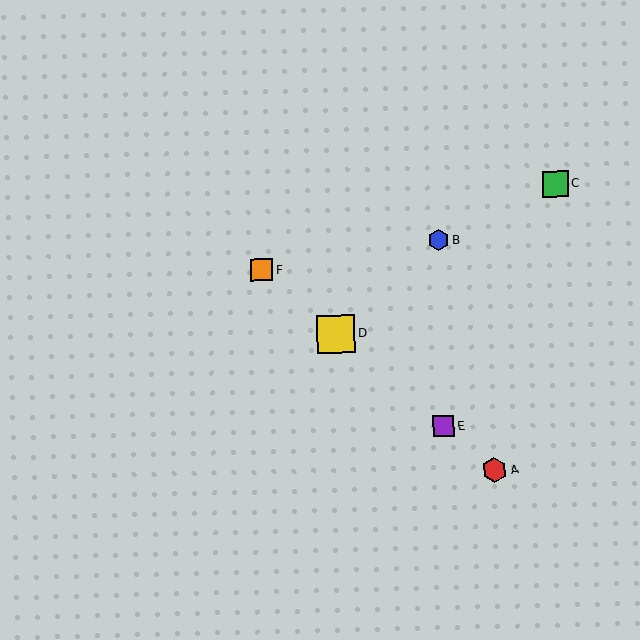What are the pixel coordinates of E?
Object E is at (444, 426).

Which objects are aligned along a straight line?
Objects A, D, E, F are aligned along a straight line.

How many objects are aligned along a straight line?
4 objects (A, D, E, F) are aligned along a straight line.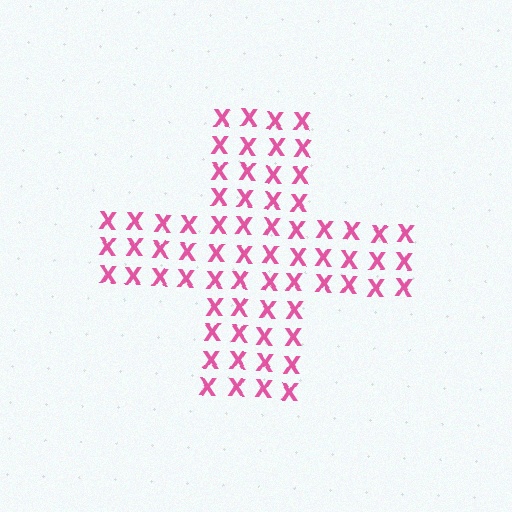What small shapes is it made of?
It is made of small letter X's.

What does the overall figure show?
The overall figure shows a cross.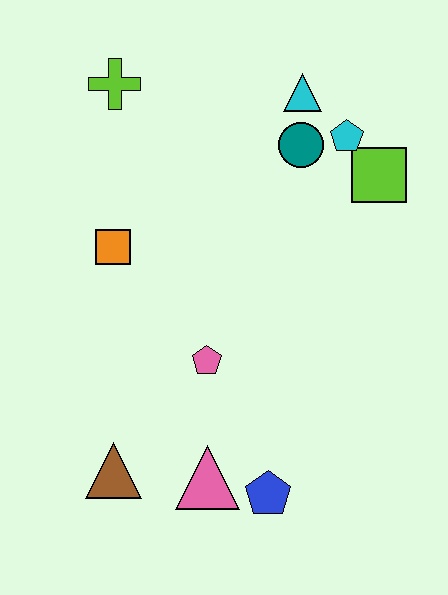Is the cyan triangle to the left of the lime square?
Yes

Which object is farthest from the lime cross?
The blue pentagon is farthest from the lime cross.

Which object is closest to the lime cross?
The orange square is closest to the lime cross.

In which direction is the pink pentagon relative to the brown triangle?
The pink pentagon is above the brown triangle.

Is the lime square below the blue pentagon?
No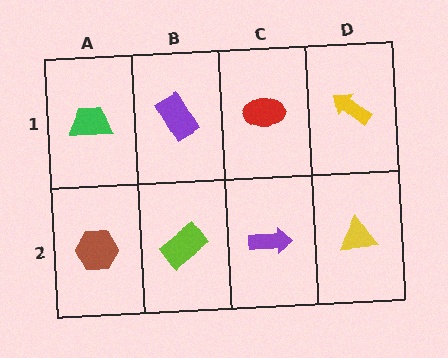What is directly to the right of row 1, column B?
A red ellipse.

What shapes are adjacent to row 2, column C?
A red ellipse (row 1, column C), a lime rectangle (row 2, column B), a yellow triangle (row 2, column D).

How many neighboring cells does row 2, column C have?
3.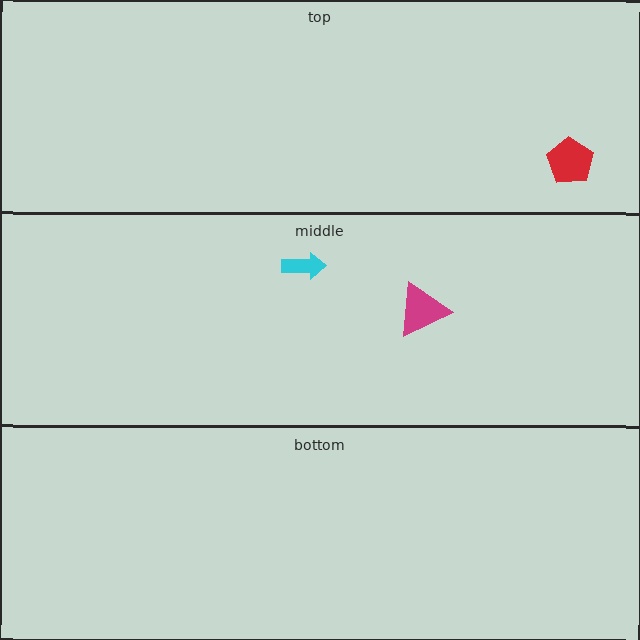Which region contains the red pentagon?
The top region.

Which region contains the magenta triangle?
The middle region.